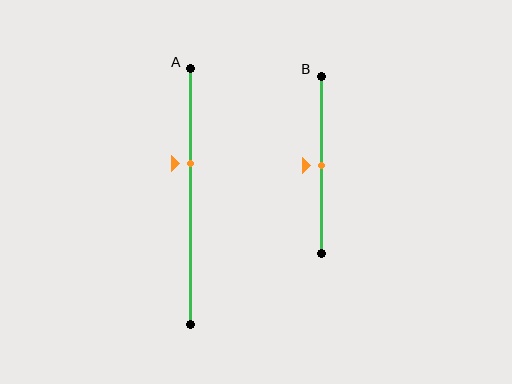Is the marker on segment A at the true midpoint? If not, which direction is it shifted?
No, the marker on segment A is shifted upward by about 13% of the segment length.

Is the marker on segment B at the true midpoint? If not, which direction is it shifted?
Yes, the marker on segment B is at the true midpoint.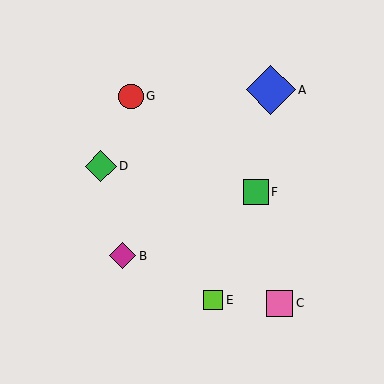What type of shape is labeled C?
Shape C is a pink square.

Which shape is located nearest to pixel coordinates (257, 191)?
The green square (labeled F) at (256, 192) is nearest to that location.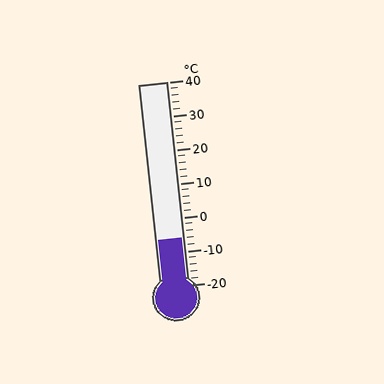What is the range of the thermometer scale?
The thermometer scale ranges from -20°C to 40°C.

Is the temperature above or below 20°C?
The temperature is below 20°C.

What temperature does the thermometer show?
The thermometer shows approximately -6°C.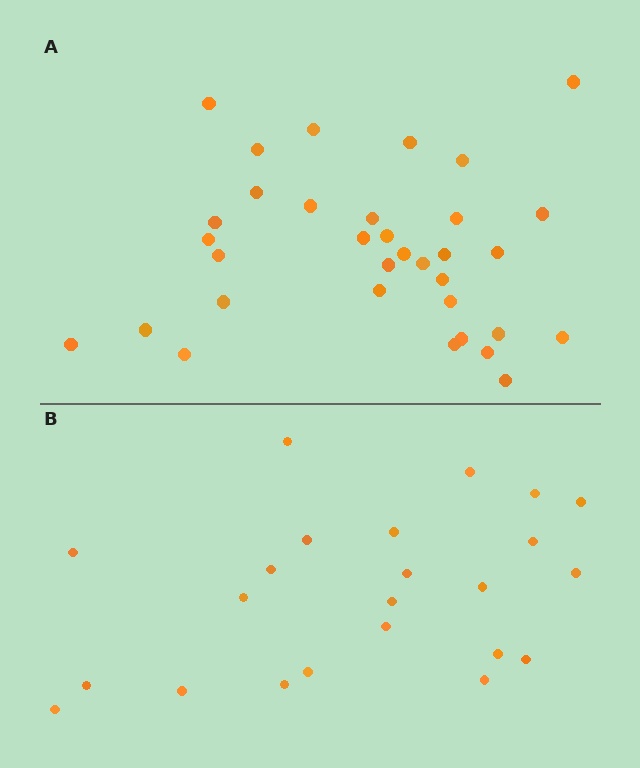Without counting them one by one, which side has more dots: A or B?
Region A (the top region) has more dots.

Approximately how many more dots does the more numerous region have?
Region A has roughly 12 or so more dots than region B.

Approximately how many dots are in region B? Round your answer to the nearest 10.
About 20 dots. (The exact count is 23, which rounds to 20.)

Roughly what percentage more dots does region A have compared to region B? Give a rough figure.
About 50% more.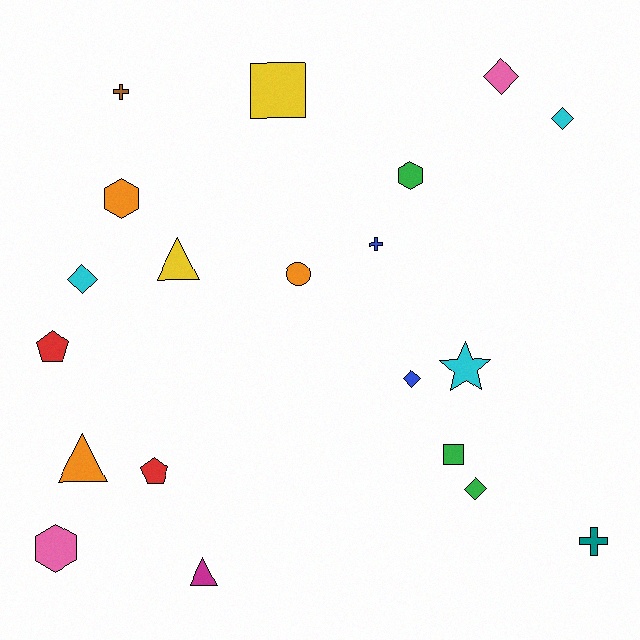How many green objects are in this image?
There are 3 green objects.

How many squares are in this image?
There are 2 squares.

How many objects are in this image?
There are 20 objects.